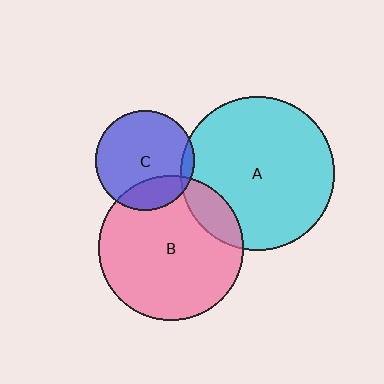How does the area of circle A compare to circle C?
Approximately 2.4 times.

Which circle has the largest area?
Circle A (cyan).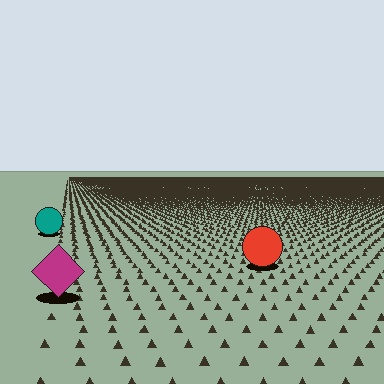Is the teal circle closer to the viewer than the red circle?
No. The red circle is closer — you can tell from the texture gradient: the ground texture is coarser near it.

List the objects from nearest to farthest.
From nearest to farthest: the magenta diamond, the red circle, the teal circle.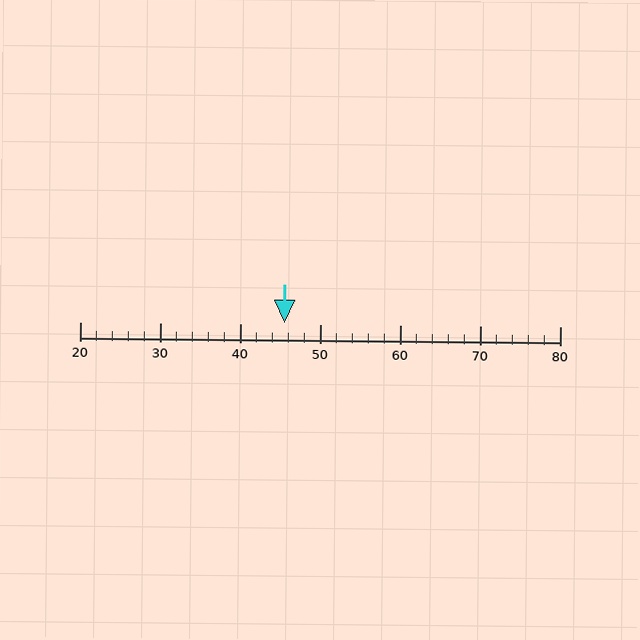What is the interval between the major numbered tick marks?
The major tick marks are spaced 10 units apart.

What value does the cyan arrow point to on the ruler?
The cyan arrow points to approximately 46.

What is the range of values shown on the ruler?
The ruler shows values from 20 to 80.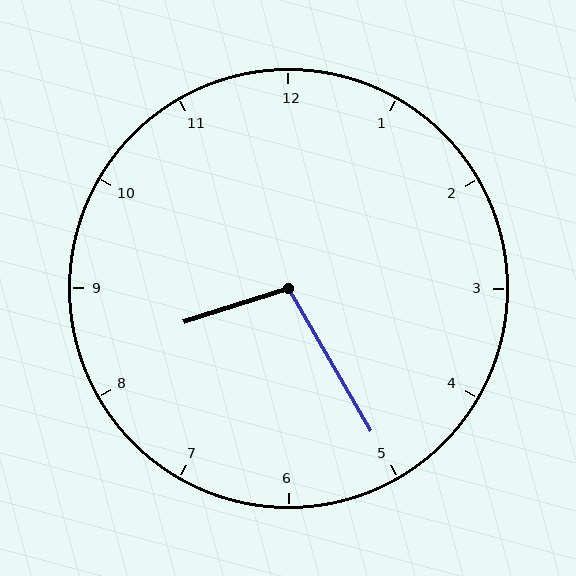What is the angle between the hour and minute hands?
Approximately 102 degrees.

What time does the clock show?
8:25.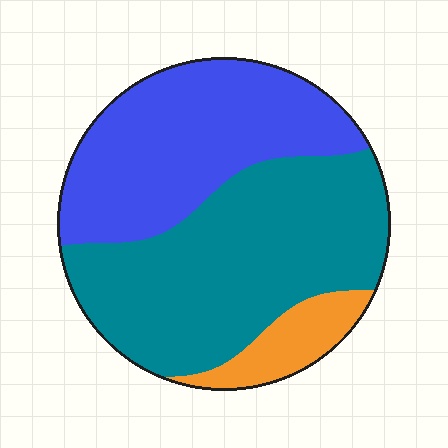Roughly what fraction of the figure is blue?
Blue covers 39% of the figure.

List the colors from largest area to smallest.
From largest to smallest: teal, blue, orange.